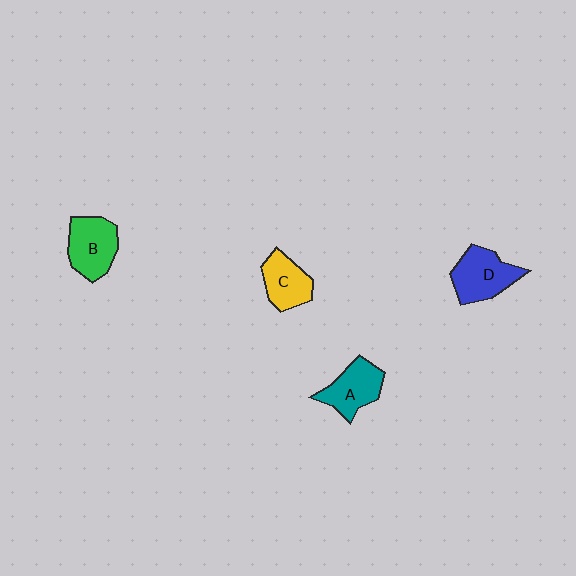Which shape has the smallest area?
Shape C (yellow).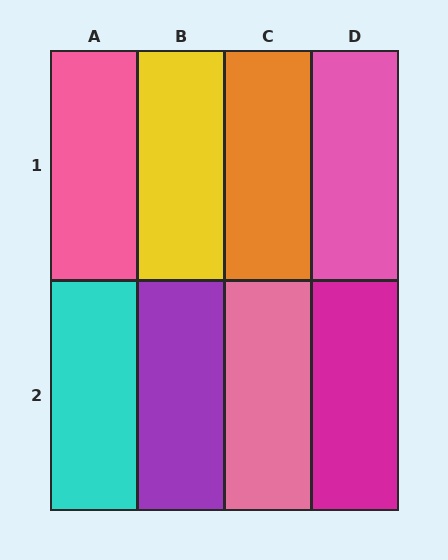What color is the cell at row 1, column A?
Pink.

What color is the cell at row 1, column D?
Pink.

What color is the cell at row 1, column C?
Orange.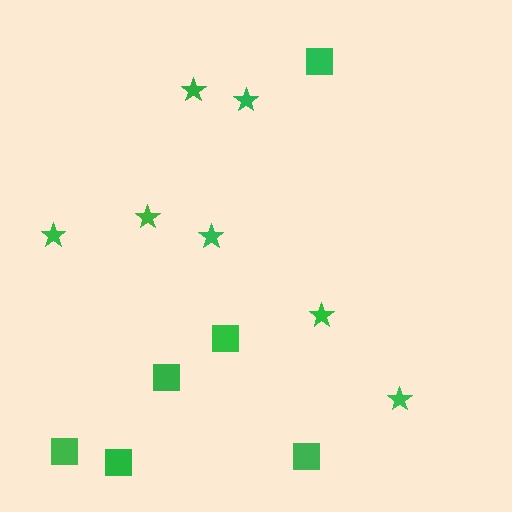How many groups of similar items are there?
There are 2 groups: one group of squares (6) and one group of stars (7).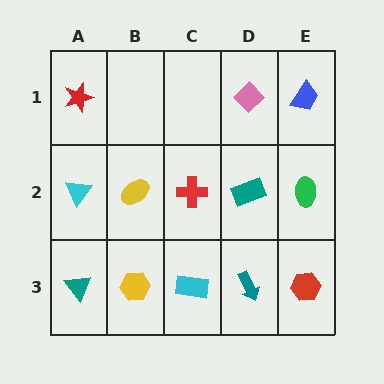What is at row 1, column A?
A red star.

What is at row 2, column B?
A yellow ellipse.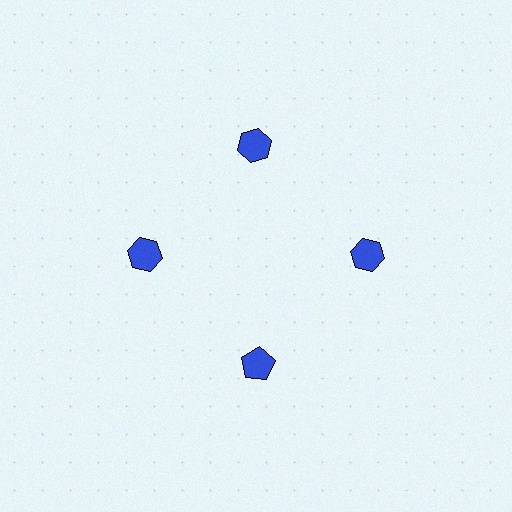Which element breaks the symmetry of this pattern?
The blue pentagon at roughly the 6 o'clock position breaks the symmetry. All other shapes are blue hexagons.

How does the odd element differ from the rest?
It has a different shape: pentagon instead of hexagon.